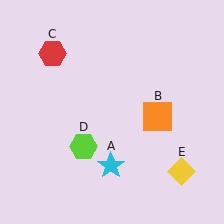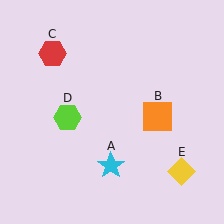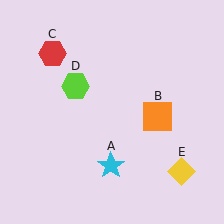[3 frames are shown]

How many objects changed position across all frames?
1 object changed position: lime hexagon (object D).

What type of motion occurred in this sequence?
The lime hexagon (object D) rotated clockwise around the center of the scene.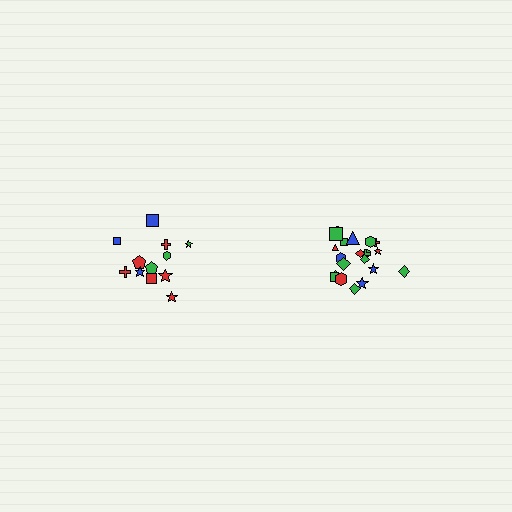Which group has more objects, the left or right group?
The right group.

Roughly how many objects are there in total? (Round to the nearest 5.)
Roughly 35 objects in total.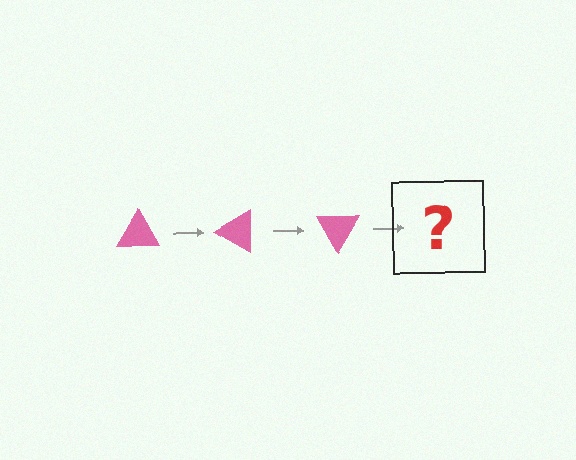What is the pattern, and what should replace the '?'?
The pattern is that the triangle rotates 30 degrees each step. The '?' should be a pink triangle rotated 90 degrees.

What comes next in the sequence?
The next element should be a pink triangle rotated 90 degrees.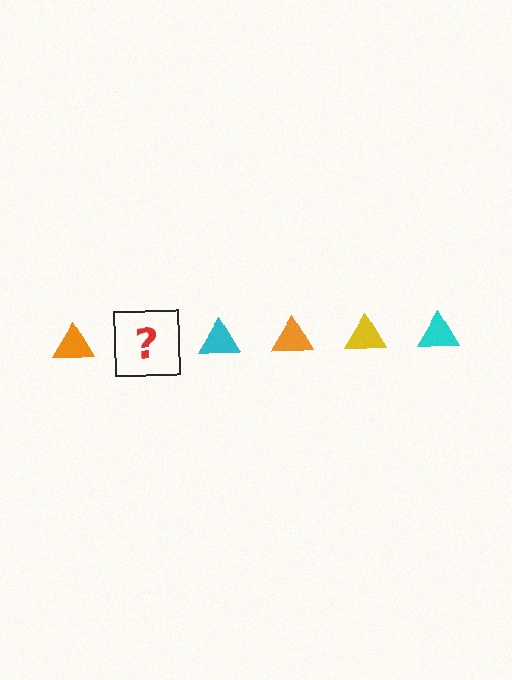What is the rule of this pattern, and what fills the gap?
The rule is that the pattern cycles through orange, yellow, cyan triangles. The gap should be filled with a yellow triangle.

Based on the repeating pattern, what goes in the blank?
The blank should be a yellow triangle.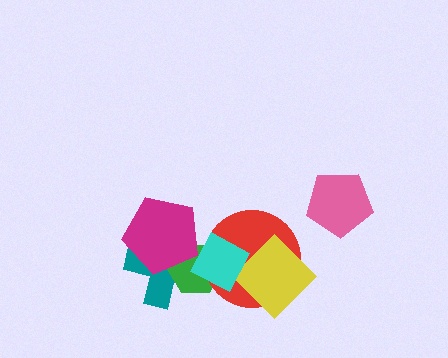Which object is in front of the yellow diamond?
The cyan diamond is in front of the yellow diamond.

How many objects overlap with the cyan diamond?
5 objects overlap with the cyan diamond.